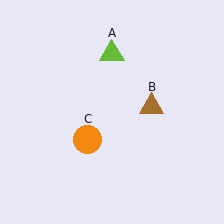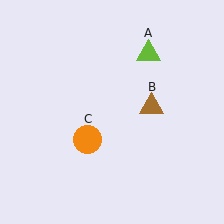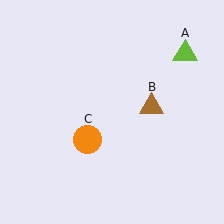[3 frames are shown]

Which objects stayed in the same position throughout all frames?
Brown triangle (object B) and orange circle (object C) remained stationary.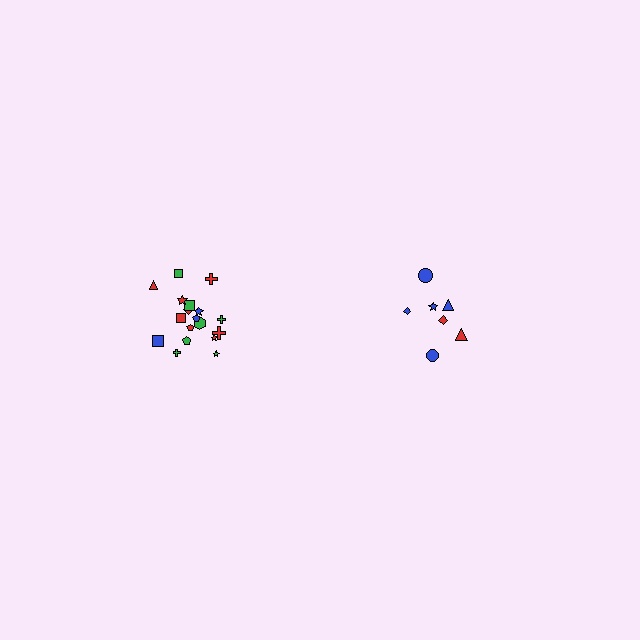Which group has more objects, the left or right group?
The left group.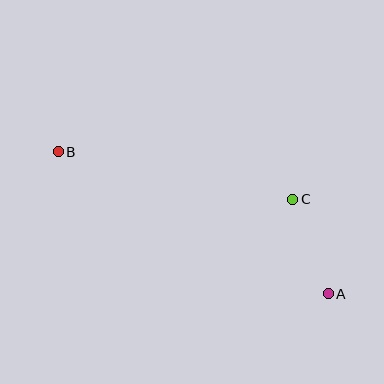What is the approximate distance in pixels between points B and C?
The distance between B and C is approximately 239 pixels.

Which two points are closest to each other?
Points A and C are closest to each other.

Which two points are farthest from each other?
Points A and B are farthest from each other.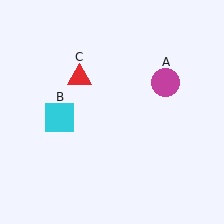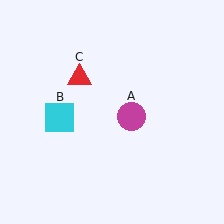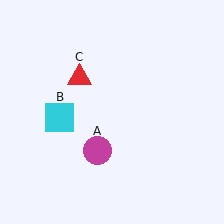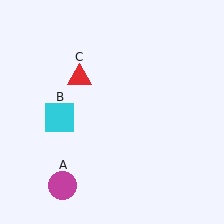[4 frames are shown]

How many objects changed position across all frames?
1 object changed position: magenta circle (object A).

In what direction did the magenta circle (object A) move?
The magenta circle (object A) moved down and to the left.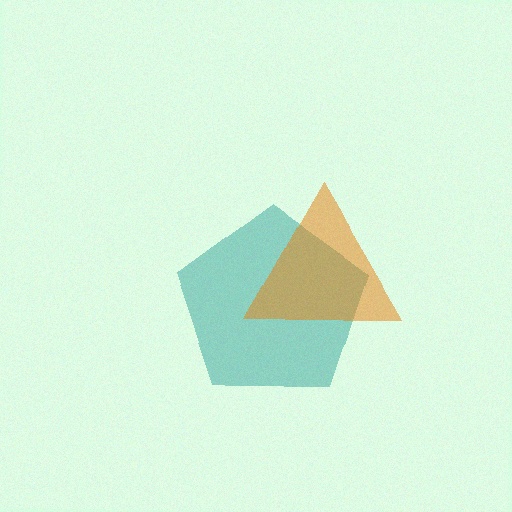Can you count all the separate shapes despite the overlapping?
Yes, there are 2 separate shapes.